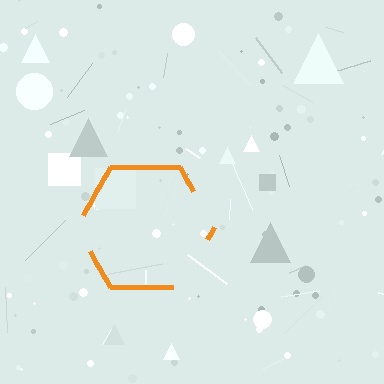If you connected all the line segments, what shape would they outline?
They would outline a hexagon.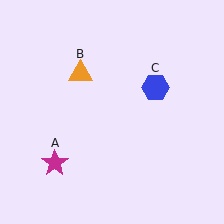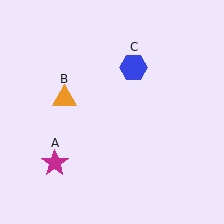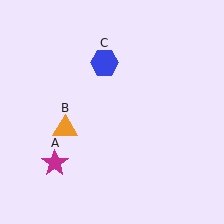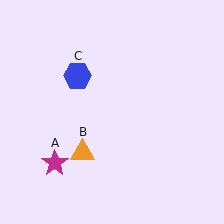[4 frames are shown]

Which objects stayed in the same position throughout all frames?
Magenta star (object A) remained stationary.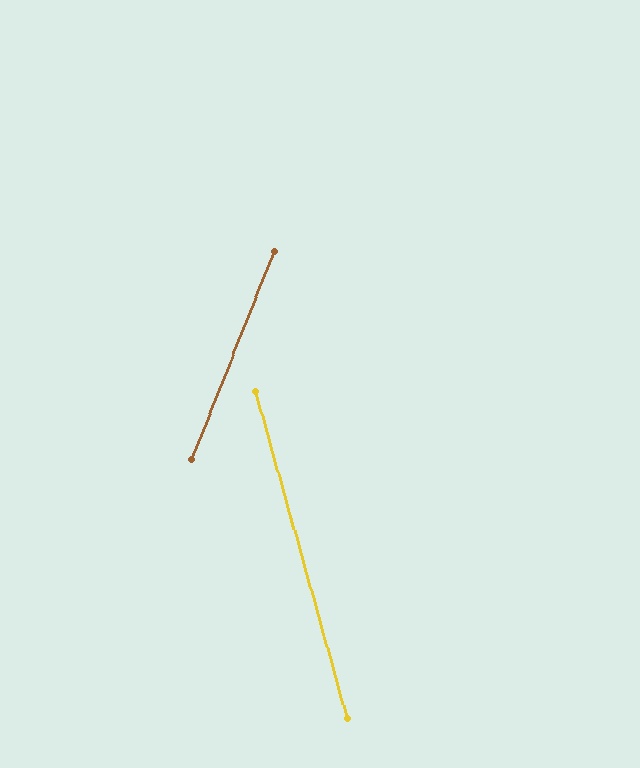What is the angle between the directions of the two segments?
Approximately 37 degrees.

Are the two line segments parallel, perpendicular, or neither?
Neither parallel nor perpendicular — they differ by about 37°.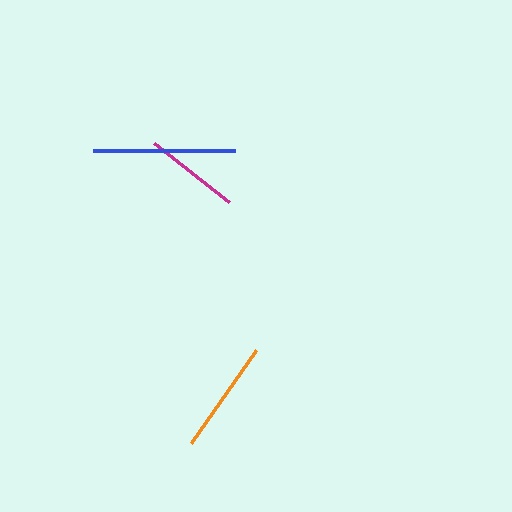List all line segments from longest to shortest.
From longest to shortest: blue, orange, magenta.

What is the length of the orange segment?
The orange segment is approximately 114 pixels long.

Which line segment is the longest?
The blue line is the longest at approximately 142 pixels.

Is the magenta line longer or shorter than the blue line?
The blue line is longer than the magenta line.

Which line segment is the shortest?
The magenta line is the shortest at approximately 95 pixels.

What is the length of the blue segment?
The blue segment is approximately 142 pixels long.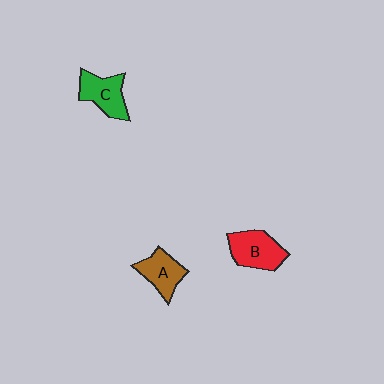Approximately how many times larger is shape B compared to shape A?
Approximately 1.2 times.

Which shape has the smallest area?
Shape A (brown).